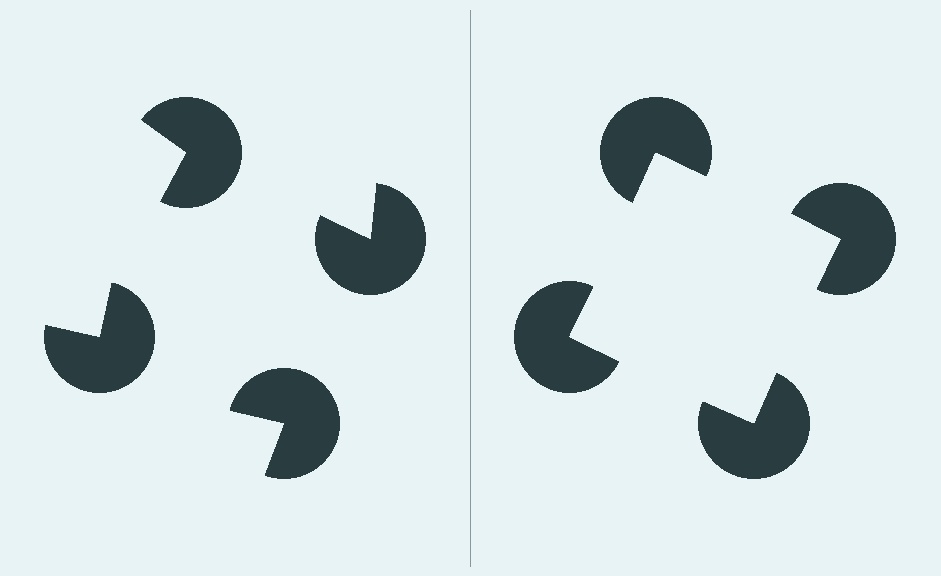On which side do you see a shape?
An illusory square appears on the right side. On the left side the wedge cuts are rotated, so no coherent shape forms.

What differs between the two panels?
The pac-man discs are positioned identically on both sides; only the wedge orientations differ. On the right they align to a square; on the left they are misaligned.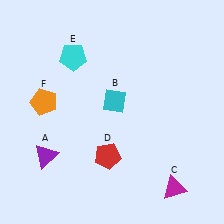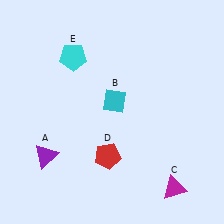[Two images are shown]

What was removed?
The orange pentagon (F) was removed in Image 2.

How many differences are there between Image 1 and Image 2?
There is 1 difference between the two images.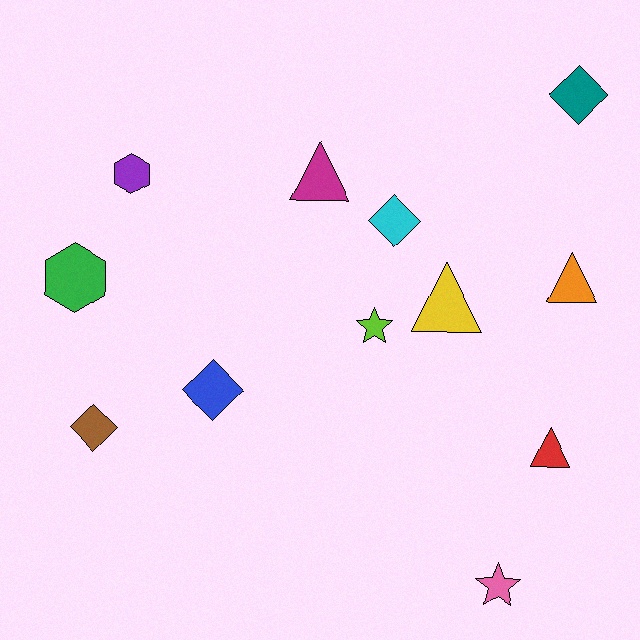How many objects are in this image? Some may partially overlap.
There are 12 objects.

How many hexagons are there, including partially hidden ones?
There are 2 hexagons.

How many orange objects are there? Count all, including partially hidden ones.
There is 1 orange object.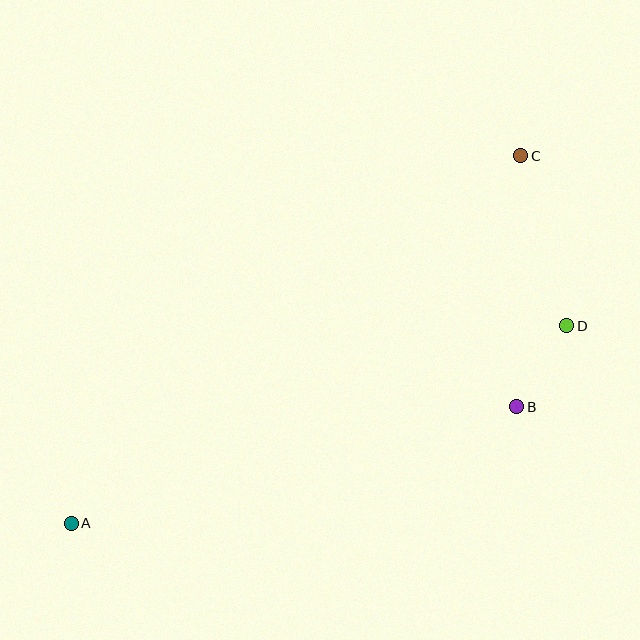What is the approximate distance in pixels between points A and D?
The distance between A and D is approximately 534 pixels.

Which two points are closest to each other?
Points B and D are closest to each other.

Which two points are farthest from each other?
Points A and C are farthest from each other.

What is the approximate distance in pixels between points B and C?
The distance between B and C is approximately 251 pixels.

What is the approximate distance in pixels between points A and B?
The distance between A and B is approximately 461 pixels.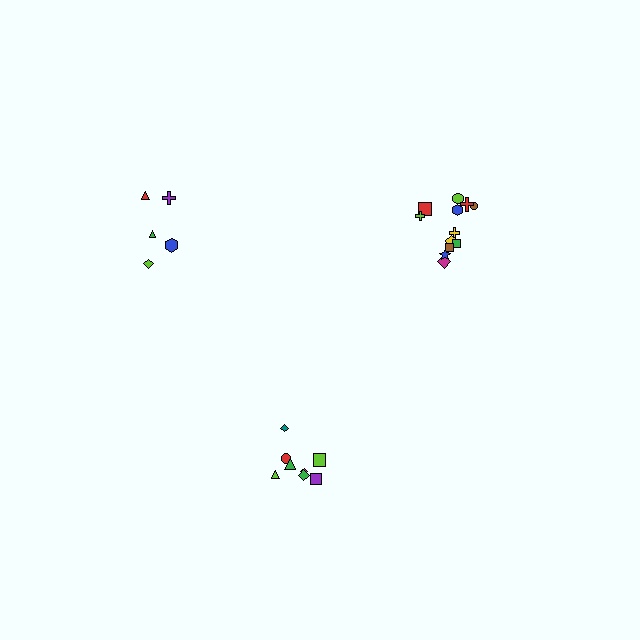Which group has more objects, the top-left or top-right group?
The top-right group.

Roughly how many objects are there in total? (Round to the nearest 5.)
Roughly 25 objects in total.